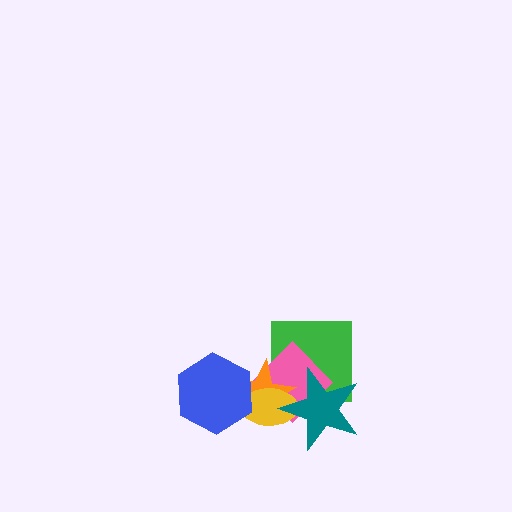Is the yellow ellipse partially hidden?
Yes, it is partially covered by another shape.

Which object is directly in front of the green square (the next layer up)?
The pink diamond is directly in front of the green square.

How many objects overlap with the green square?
3 objects overlap with the green square.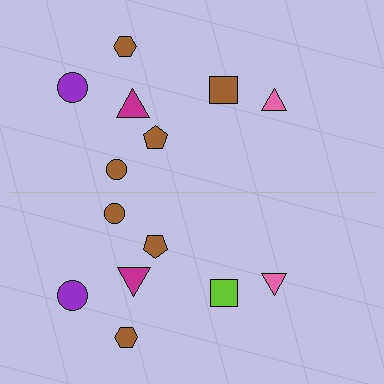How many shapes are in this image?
There are 14 shapes in this image.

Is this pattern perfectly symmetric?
No, the pattern is not perfectly symmetric. The lime square on the bottom side breaks the symmetry — its mirror counterpart is brown.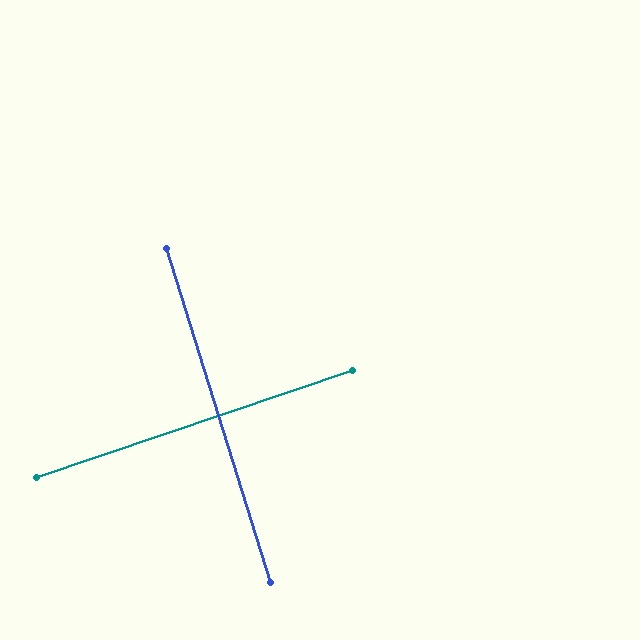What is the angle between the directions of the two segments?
Approximately 89 degrees.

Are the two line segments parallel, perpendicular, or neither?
Perpendicular — they meet at approximately 89°.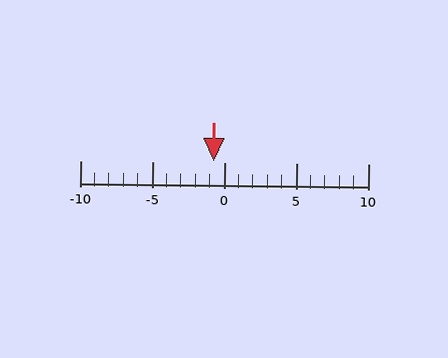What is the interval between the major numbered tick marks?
The major tick marks are spaced 5 units apart.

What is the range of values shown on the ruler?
The ruler shows values from -10 to 10.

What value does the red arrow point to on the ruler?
The red arrow points to approximately -1.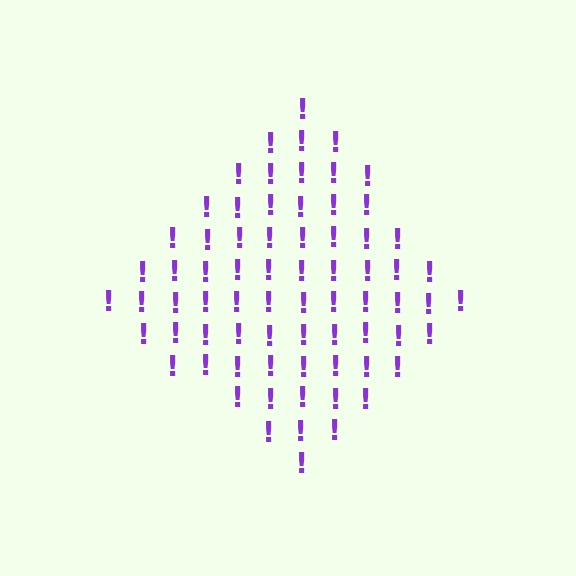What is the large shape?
The large shape is a diamond.